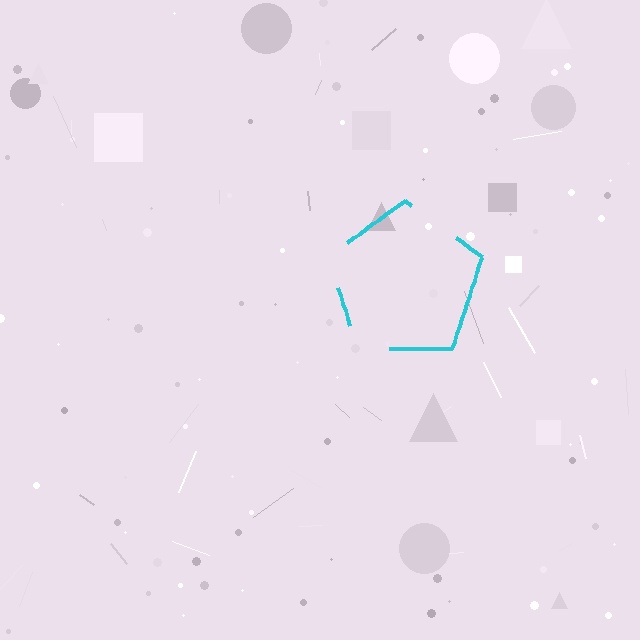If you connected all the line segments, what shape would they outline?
They would outline a pentagon.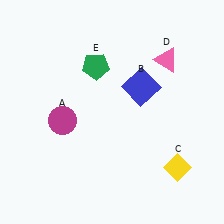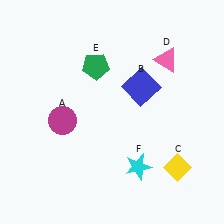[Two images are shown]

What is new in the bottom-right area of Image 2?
A cyan star (F) was added in the bottom-right area of Image 2.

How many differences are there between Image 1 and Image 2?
There is 1 difference between the two images.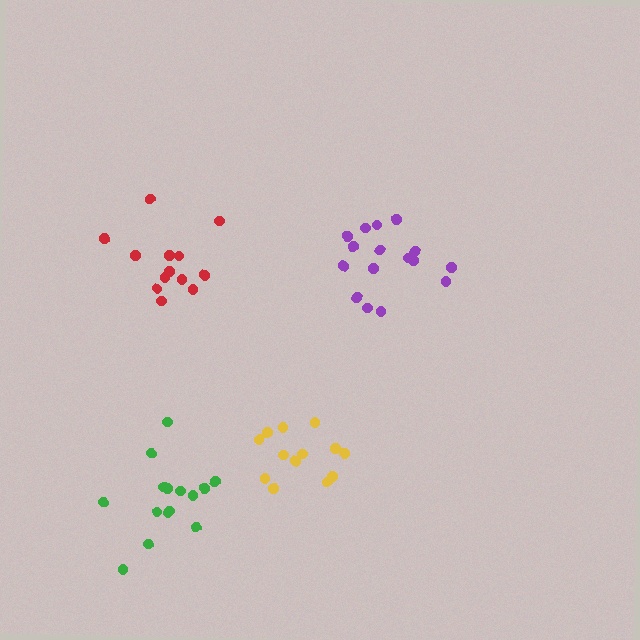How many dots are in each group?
Group 1: 14 dots, Group 2: 16 dots, Group 3: 13 dots, Group 4: 15 dots (58 total).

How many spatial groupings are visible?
There are 4 spatial groupings.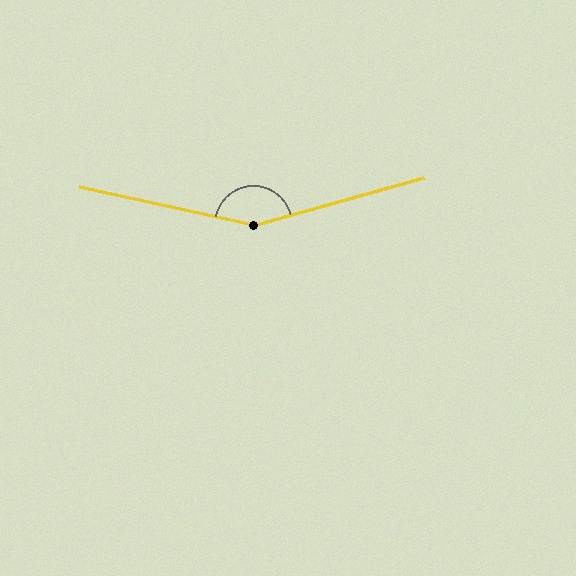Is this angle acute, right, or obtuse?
It is obtuse.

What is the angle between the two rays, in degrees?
Approximately 152 degrees.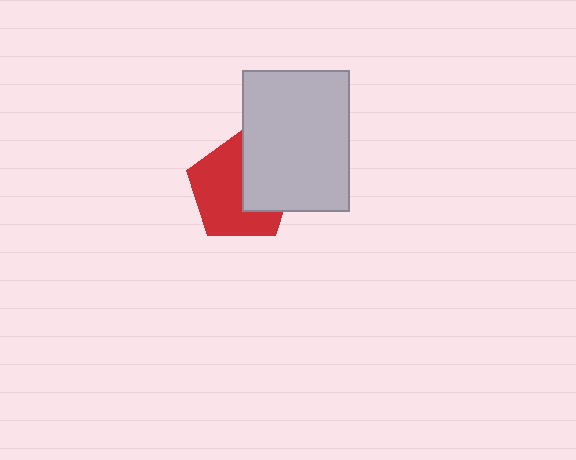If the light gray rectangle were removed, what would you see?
You would see the complete red pentagon.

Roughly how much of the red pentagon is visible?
About half of it is visible (roughly 61%).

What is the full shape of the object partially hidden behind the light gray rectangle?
The partially hidden object is a red pentagon.